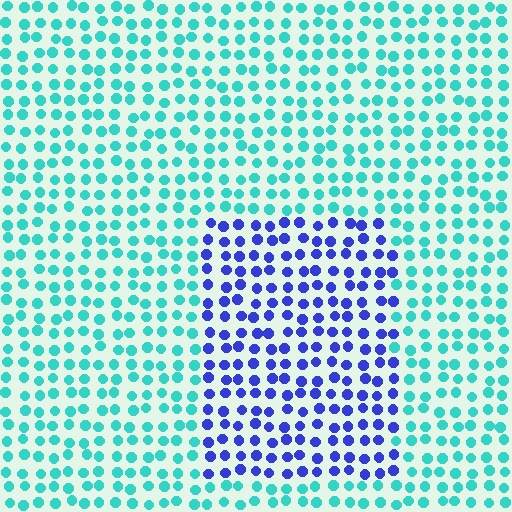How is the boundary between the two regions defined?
The boundary is defined purely by a slight shift in hue (about 63 degrees). Spacing, size, and orientation are identical on both sides.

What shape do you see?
I see a rectangle.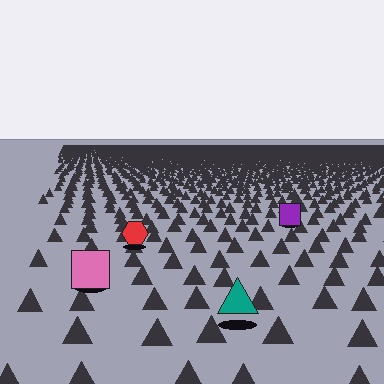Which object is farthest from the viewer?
The purple square is farthest from the viewer. It appears smaller and the ground texture around it is denser.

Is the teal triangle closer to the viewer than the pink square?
Yes. The teal triangle is closer — you can tell from the texture gradient: the ground texture is coarser near it.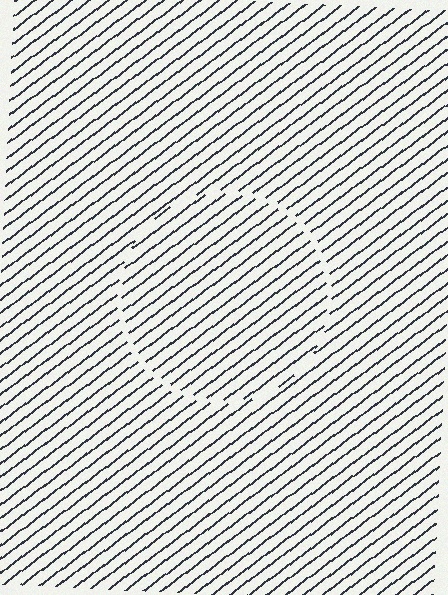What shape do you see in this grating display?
An illusory circle. The interior of the shape contains the same grating, shifted by half a period — the contour is defined by the phase discontinuity where line-ends from the inner and outer gratings abut.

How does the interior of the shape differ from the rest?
The interior of the shape contains the same grating, shifted by half a period — the contour is defined by the phase discontinuity where line-ends from the inner and outer gratings abut.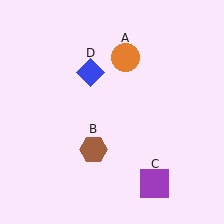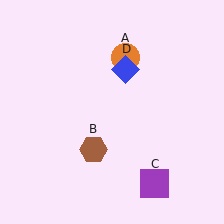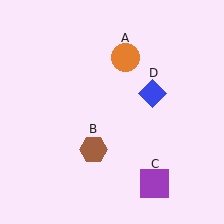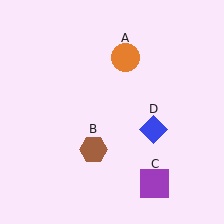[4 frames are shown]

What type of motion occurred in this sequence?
The blue diamond (object D) rotated clockwise around the center of the scene.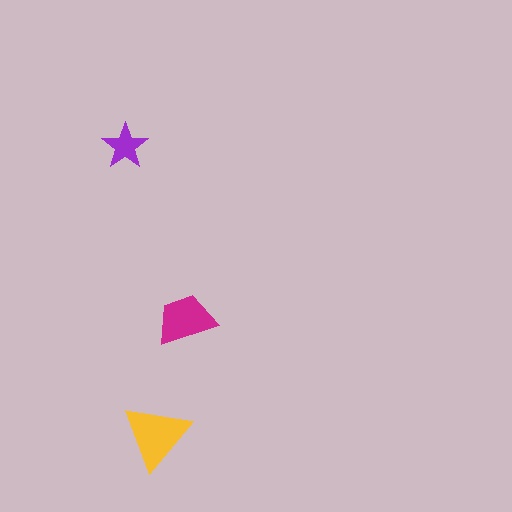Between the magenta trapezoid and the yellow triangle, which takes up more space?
The yellow triangle.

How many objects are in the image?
There are 3 objects in the image.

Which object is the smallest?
The purple star.